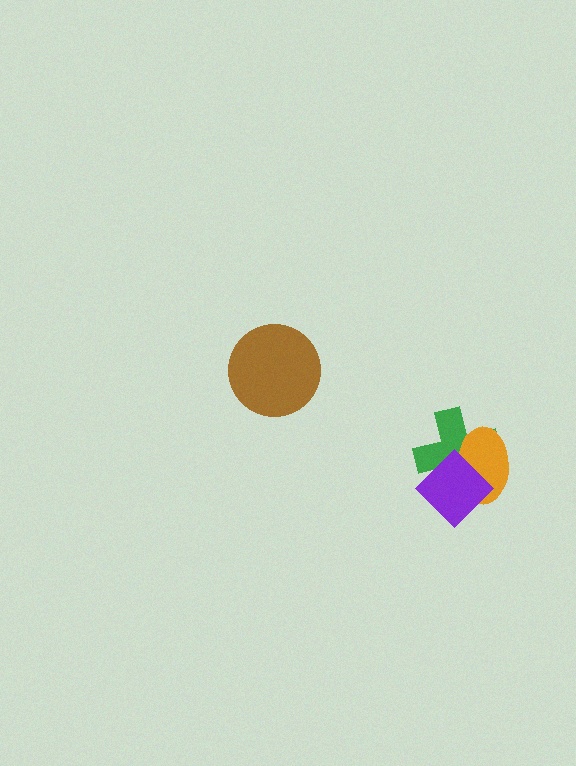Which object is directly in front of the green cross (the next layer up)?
The orange ellipse is directly in front of the green cross.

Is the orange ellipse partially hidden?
Yes, it is partially covered by another shape.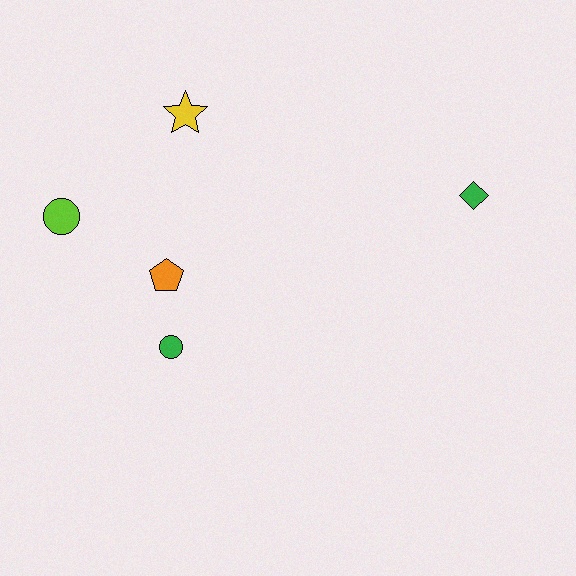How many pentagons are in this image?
There is 1 pentagon.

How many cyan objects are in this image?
There are no cyan objects.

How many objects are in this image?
There are 5 objects.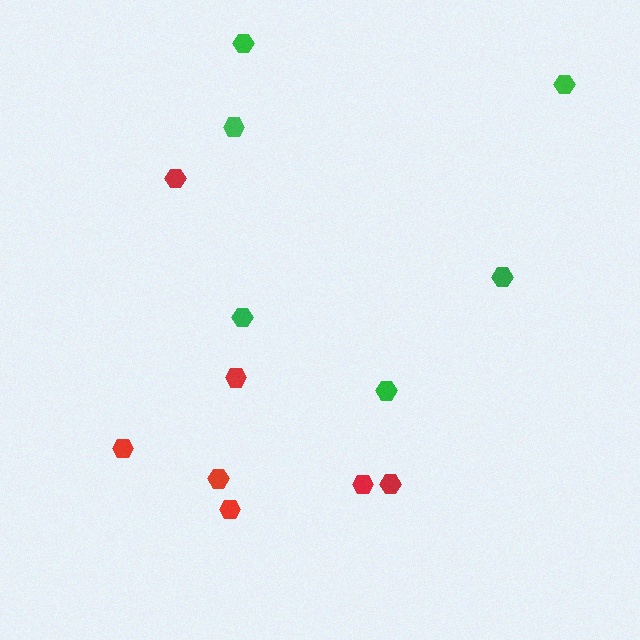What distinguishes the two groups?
There are 2 groups: one group of red hexagons (7) and one group of green hexagons (6).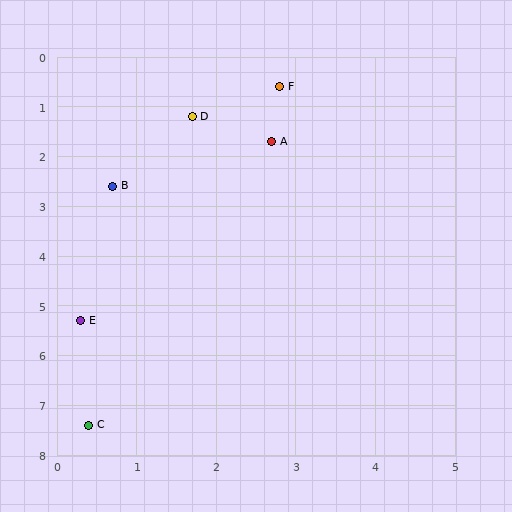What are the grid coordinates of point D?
Point D is at approximately (1.7, 1.2).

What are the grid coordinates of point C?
Point C is at approximately (0.4, 7.4).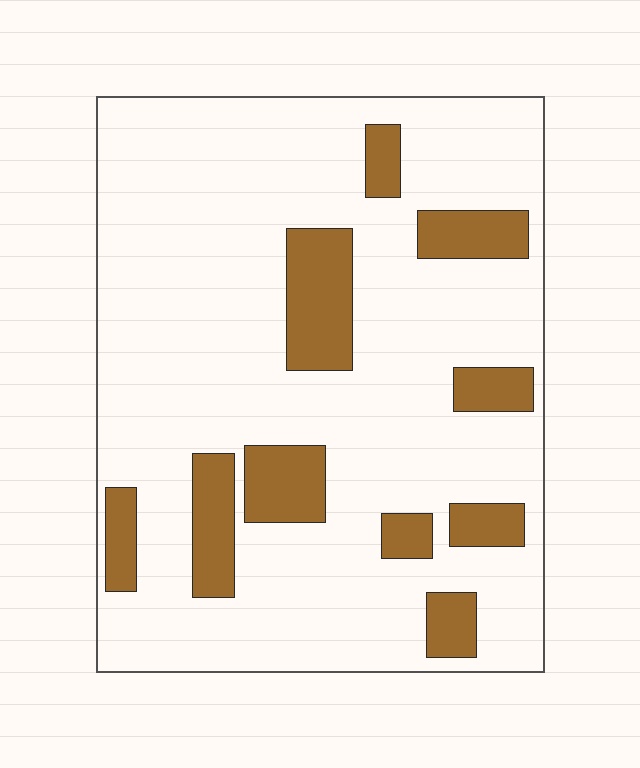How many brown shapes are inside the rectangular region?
10.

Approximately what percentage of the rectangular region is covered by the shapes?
Approximately 20%.